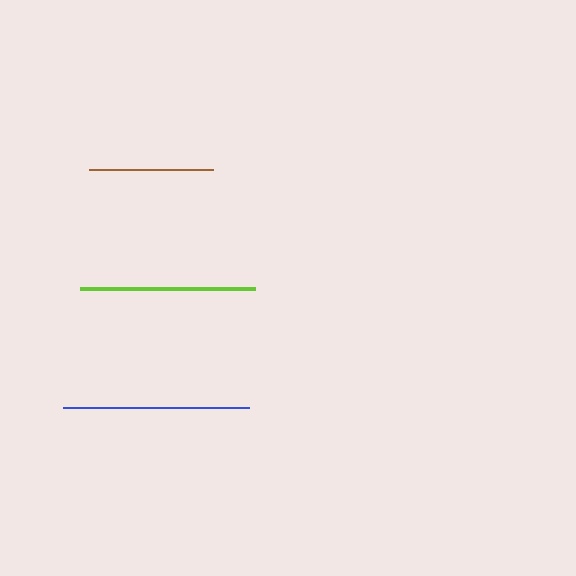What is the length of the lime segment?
The lime segment is approximately 175 pixels long.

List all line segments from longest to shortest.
From longest to shortest: blue, lime, brown.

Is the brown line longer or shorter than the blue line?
The blue line is longer than the brown line.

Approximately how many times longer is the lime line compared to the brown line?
The lime line is approximately 1.4 times the length of the brown line.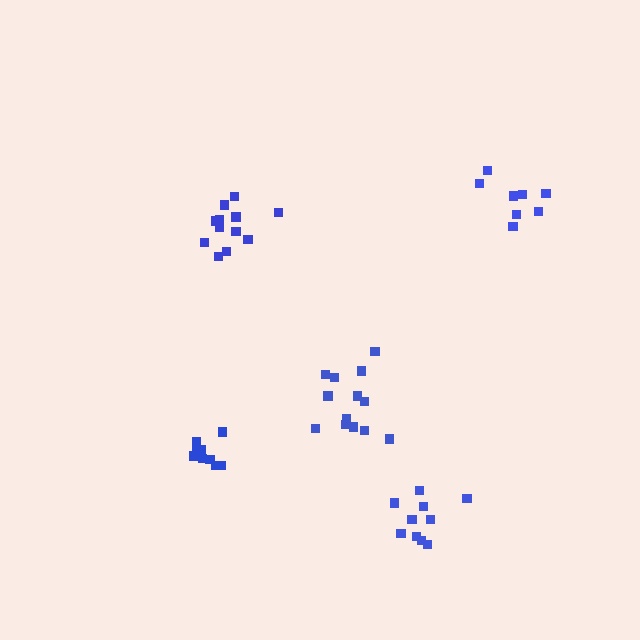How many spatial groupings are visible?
There are 5 spatial groupings.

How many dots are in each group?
Group 1: 12 dots, Group 2: 8 dots, Group 3: 10 dots, Group 4: 13 dots, Group 5: 11 dots (54 total).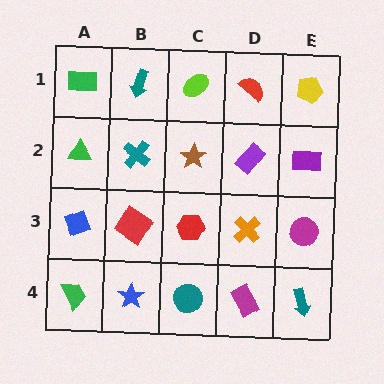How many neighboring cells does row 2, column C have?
4.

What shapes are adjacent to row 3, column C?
A brown star (row 2, column C), a teal circle (row 4, column C), a red diamond (row 3, column B), an orange cross (row 3, column D).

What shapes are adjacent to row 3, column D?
A purple rectangle (row 2, column D), a magenta rectangle (row 4, column D), a red hexagon (row 3, column C), a magenta circle (row 3, column E).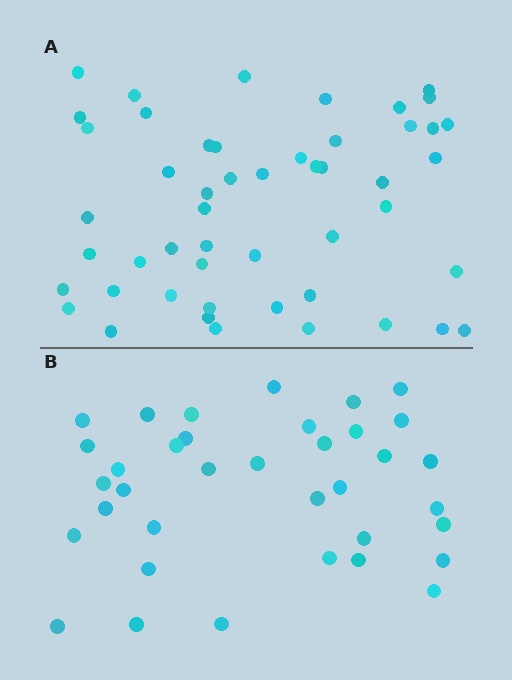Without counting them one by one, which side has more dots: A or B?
Region A (the top region) has more dots.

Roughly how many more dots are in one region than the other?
Region A has approximately 15 more dots than region B.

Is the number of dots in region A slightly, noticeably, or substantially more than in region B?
Region A has noticeably more, but not dramatically so. The ratio is roughly 1.4 to 1.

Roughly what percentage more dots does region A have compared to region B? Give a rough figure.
About 40% more.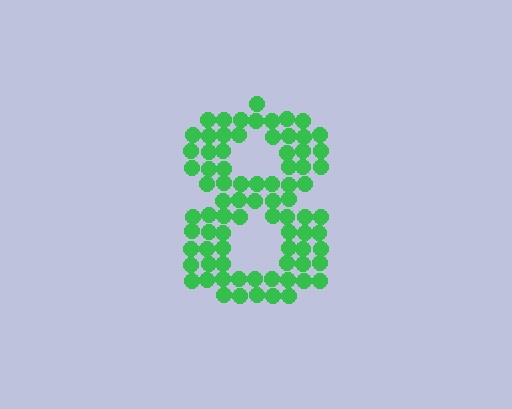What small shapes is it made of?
It is made of small circles.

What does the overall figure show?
The overall figure shows the digit 8.